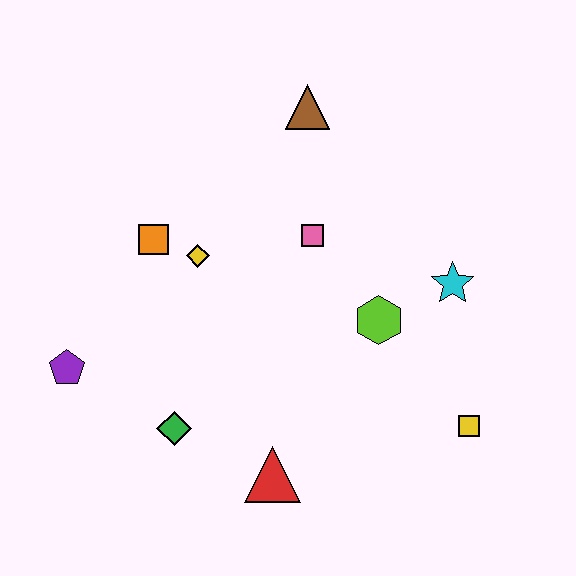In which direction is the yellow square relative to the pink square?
The yellow square is below the pink square.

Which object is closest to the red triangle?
The green diamond is closest to the red triangle.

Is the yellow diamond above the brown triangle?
No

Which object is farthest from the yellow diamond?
The yellow square is farthest from the yellow diamond.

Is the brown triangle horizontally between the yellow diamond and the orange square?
No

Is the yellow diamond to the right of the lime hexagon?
No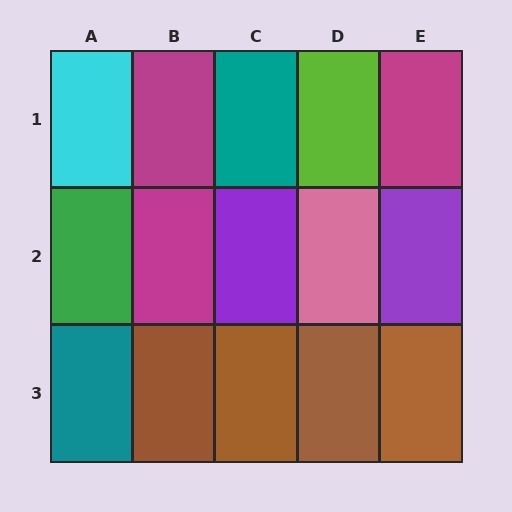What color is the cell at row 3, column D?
Brown.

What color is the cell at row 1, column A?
Cyan.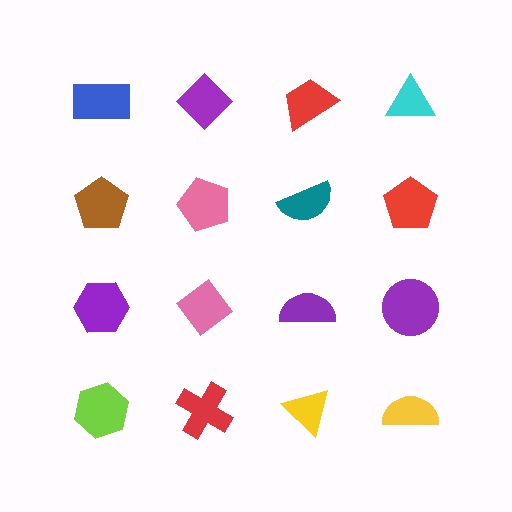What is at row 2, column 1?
A brown pentagon.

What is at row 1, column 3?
A red trapezoid.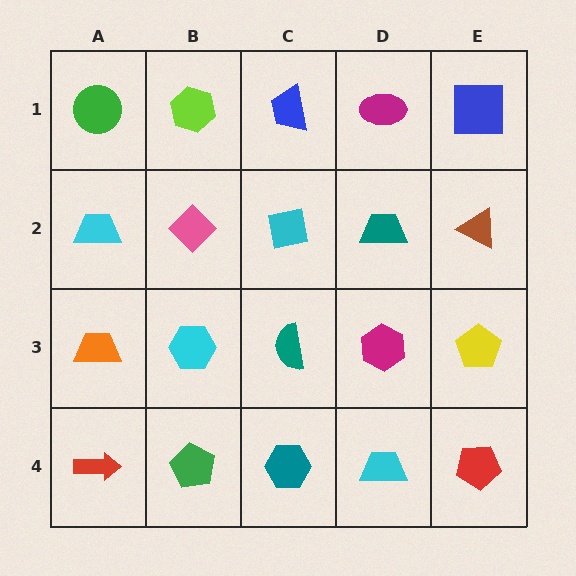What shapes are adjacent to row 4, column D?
A magenta hexagon (row 3, column D), a teal hexagon (row 4, column C), a red pentagon (row 4, column E).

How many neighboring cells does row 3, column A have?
3.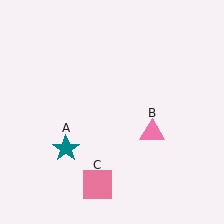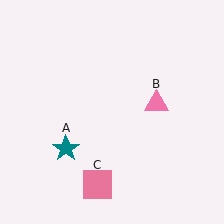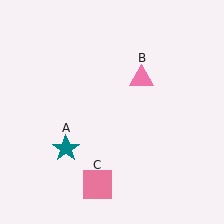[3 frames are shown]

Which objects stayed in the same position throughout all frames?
Teal star (object A) and pink square (object C) remained stationary.